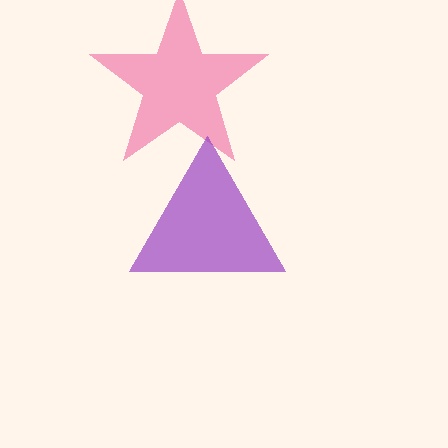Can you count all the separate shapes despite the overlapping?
Yes, there are 2 separate shapes.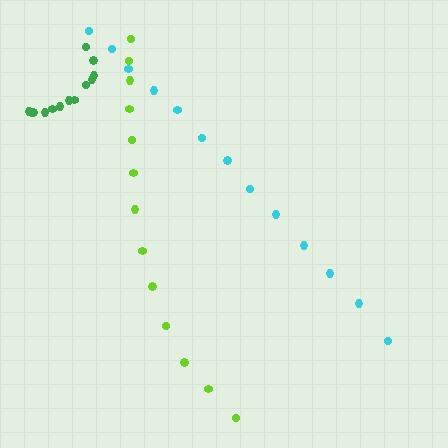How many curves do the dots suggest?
There are 3 distinct paths.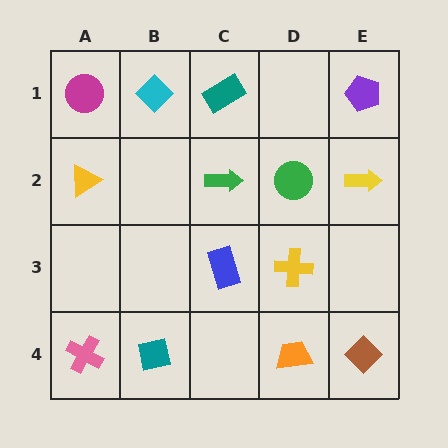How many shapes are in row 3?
2 shapes.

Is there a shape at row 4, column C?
No, that cell is empty.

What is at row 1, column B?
A cyan diamond.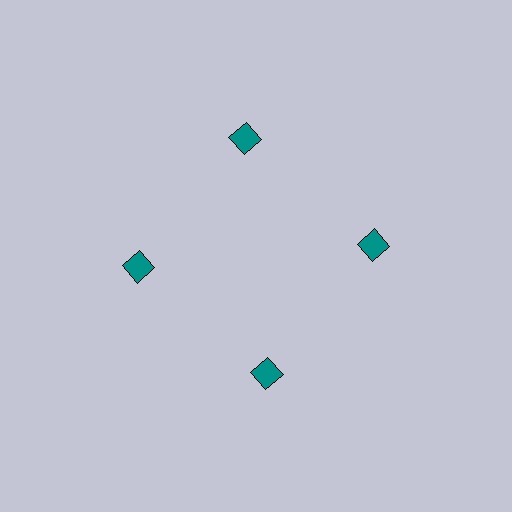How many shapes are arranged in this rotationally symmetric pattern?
There are 4 shapes, arranged in 4 groups of 1.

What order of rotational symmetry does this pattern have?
This pattern has 4-fold rotational symmetry.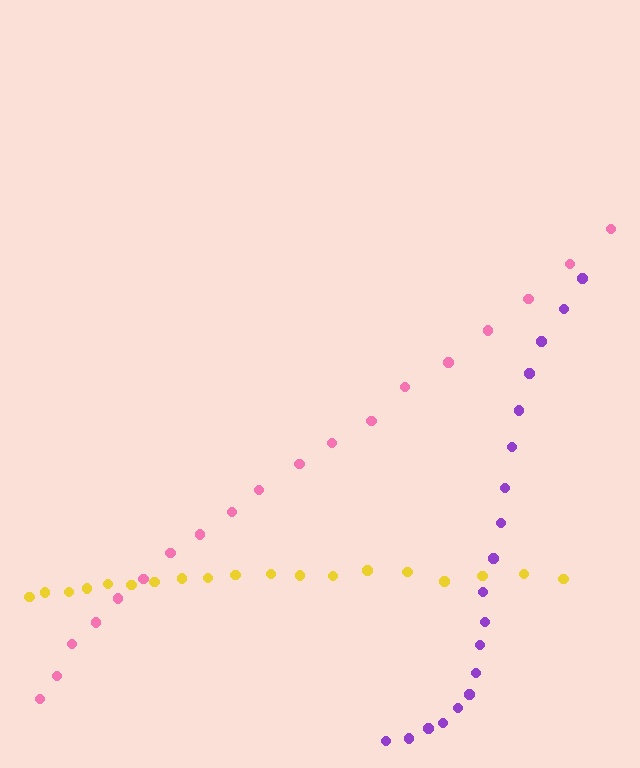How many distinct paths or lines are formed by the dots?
There are 3 distinct paths.